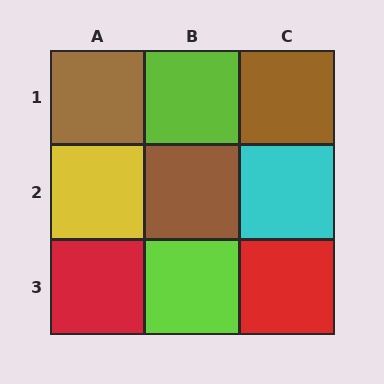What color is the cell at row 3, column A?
Red.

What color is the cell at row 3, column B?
Lime.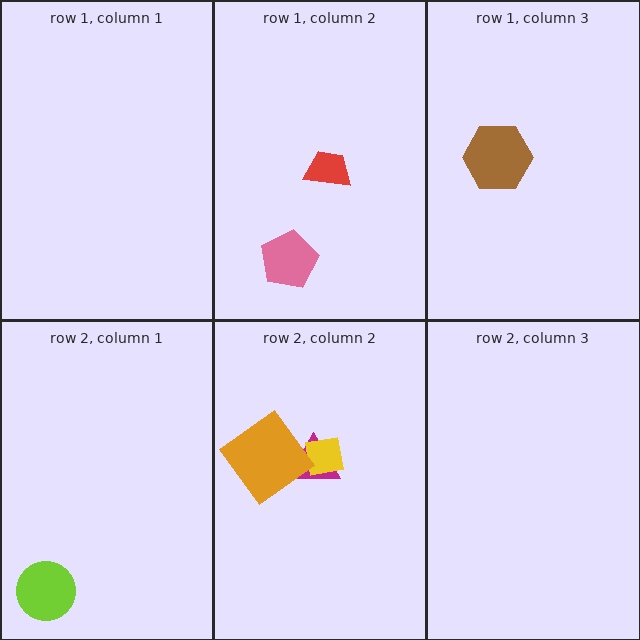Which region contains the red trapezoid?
The row 1, column 2 region.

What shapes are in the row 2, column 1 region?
The lime circle.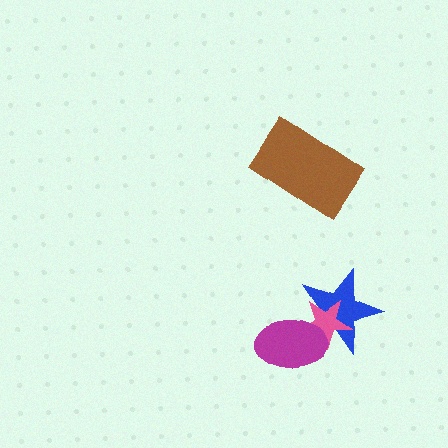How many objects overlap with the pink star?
2 objects overlap with the pink star.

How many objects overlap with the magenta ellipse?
2 objects overlap with the magenta ellipse.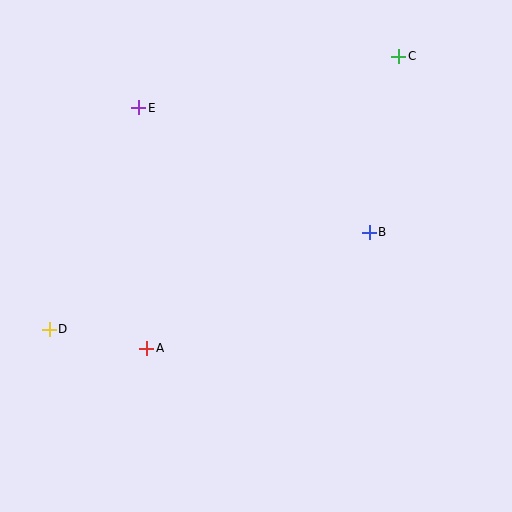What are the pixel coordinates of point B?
Point B is at (369, 232).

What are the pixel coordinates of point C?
Point C is at (399, 56).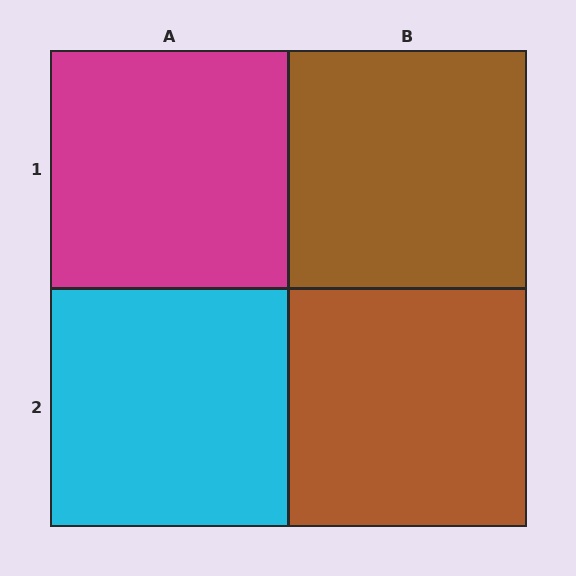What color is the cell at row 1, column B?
Brown.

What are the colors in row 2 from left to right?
Cyan, brown.